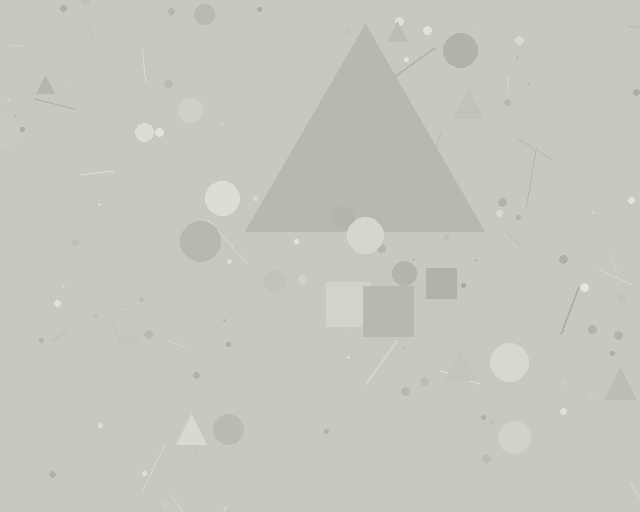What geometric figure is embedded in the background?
A triangle is embedded in the background.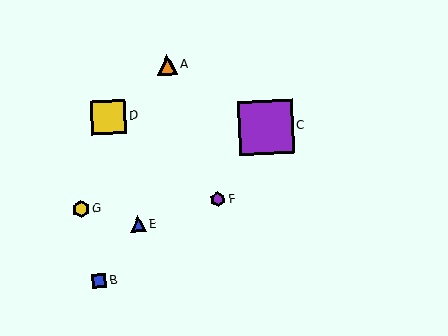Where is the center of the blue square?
The center of the blue square is at (99, 280).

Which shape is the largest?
The purple square (labeled C) is the largest.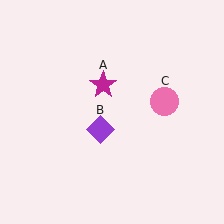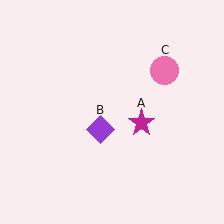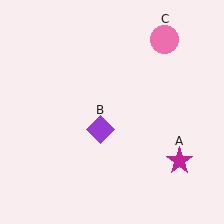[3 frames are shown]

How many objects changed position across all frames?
2 objects changed position: magenta star (object A), pink circle (object C).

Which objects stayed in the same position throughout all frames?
Purple diamond (object B) remained stationary.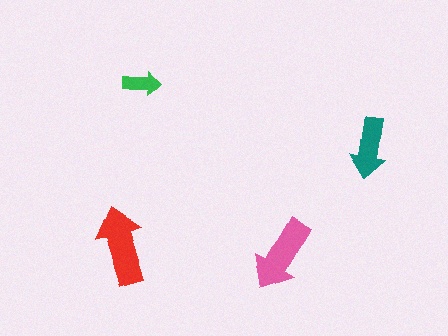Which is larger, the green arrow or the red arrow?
The red one.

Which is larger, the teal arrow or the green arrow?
The teal one.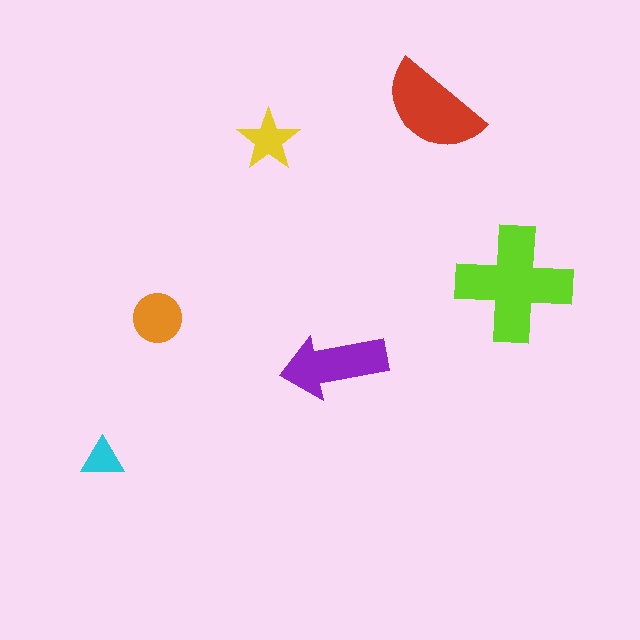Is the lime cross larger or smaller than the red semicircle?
Larger.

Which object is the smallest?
The cyan triangle.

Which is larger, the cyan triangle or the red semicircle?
The red semicircle.